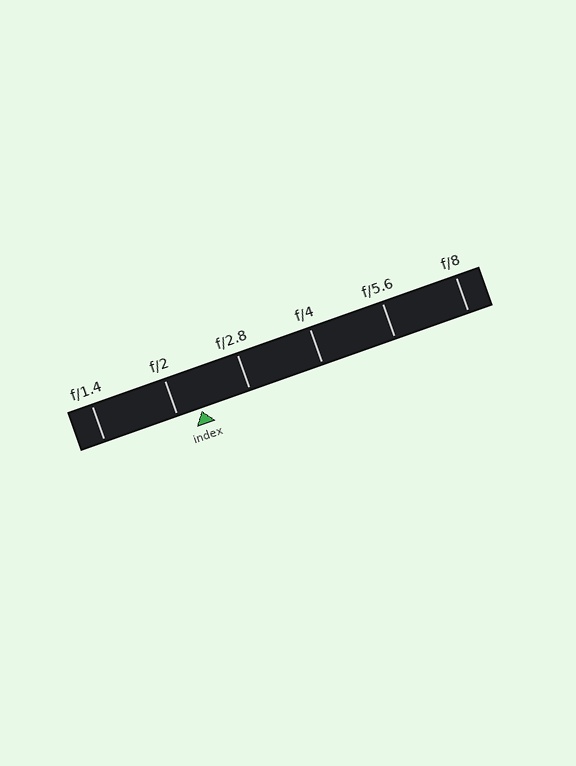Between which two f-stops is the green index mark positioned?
The index mark is between f/2 and f/2.8.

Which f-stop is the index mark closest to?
The index mark is closest to f/2.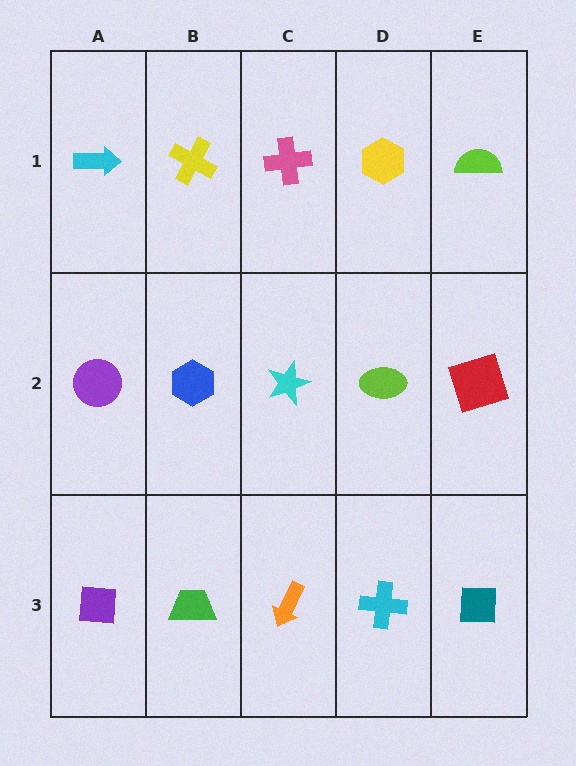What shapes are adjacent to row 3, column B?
A blue hexagon (row 2, column B), a purple square (row 3, column A), an orange arrow (row 3, column C).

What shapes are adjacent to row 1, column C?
A cyan star (row 2, column C), a yellow cross (row 1, column B), a yellow hexagon (row 1, column D).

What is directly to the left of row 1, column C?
A yellow cross.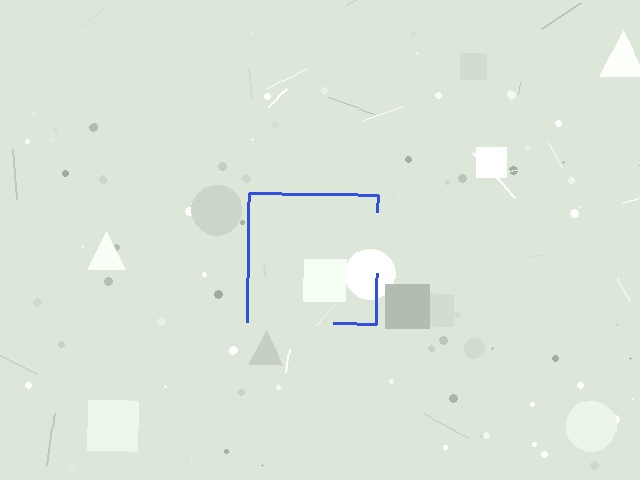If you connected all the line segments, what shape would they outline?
They would outline a square.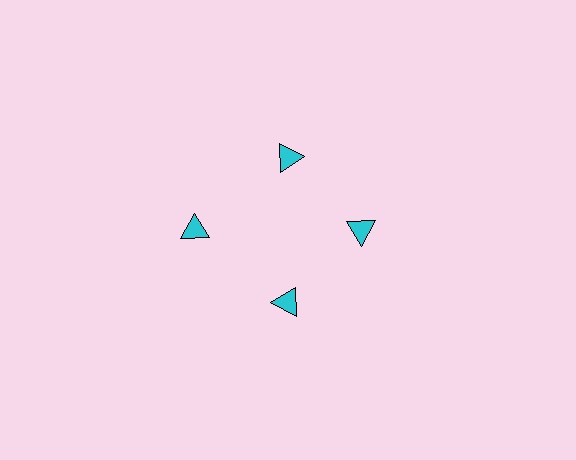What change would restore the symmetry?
The symmetry would be restored by moving it inward, back onto the ring so that all 4 triangles sit at equal angles and equal distance from the center.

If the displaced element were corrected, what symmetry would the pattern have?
It would have 4-fold rotational symmetry — the pattern would map onto itself every 90 degrees.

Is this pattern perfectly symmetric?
No. The 4 cyan triangles are arranged in a ring, but one element near the 9 o'clock position is pushed outward from the center, breaking the 4-fold rotational symmetry.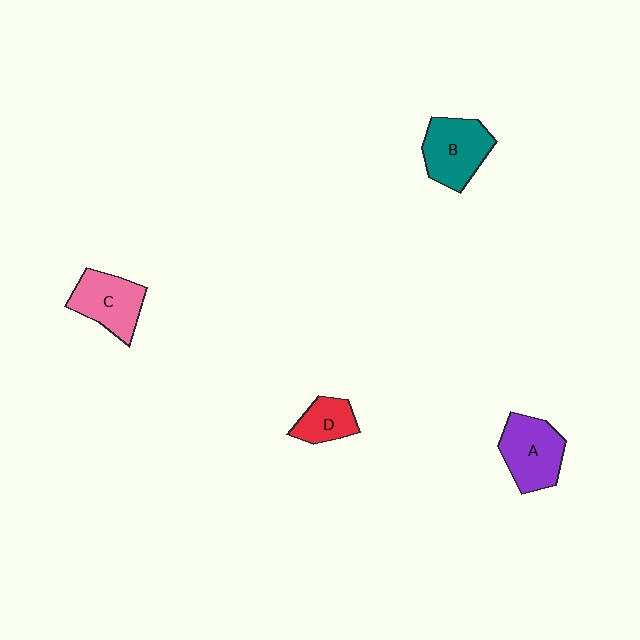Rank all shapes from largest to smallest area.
From largest to smallest: A (purple), B (teal), C (pink), D (red).